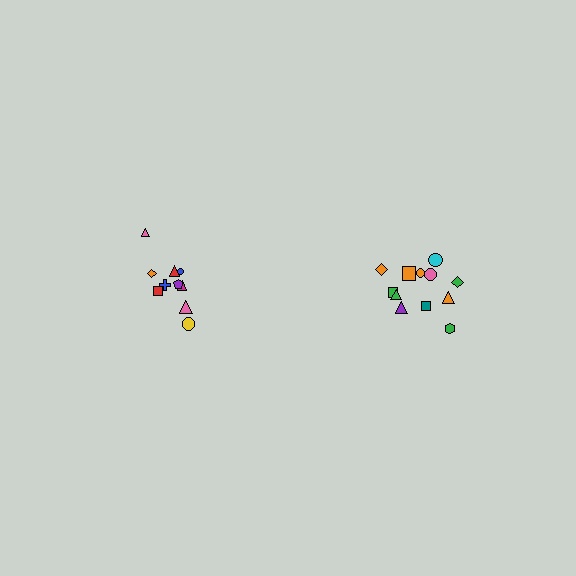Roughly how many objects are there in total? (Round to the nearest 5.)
Roughly 20 objects in total.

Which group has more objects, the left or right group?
The right group.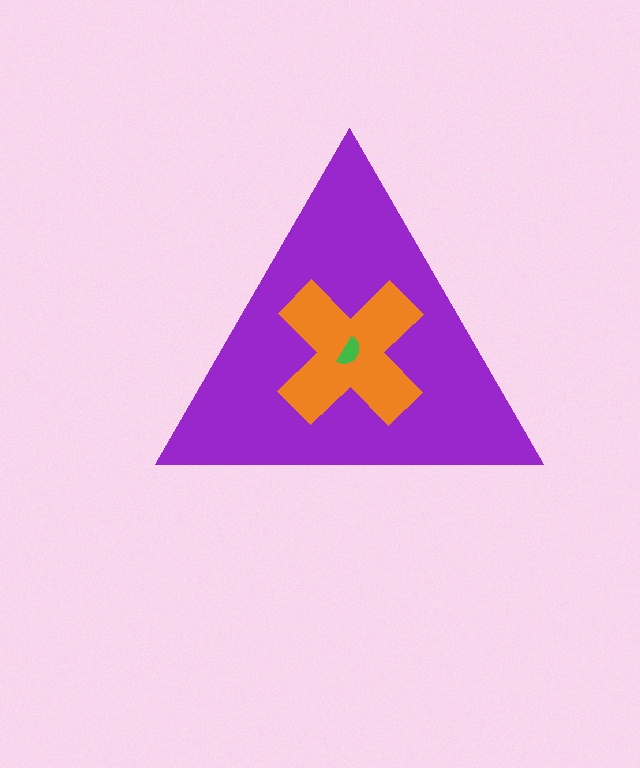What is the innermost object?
The green semicircle.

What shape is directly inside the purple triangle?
The orange cross.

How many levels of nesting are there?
3.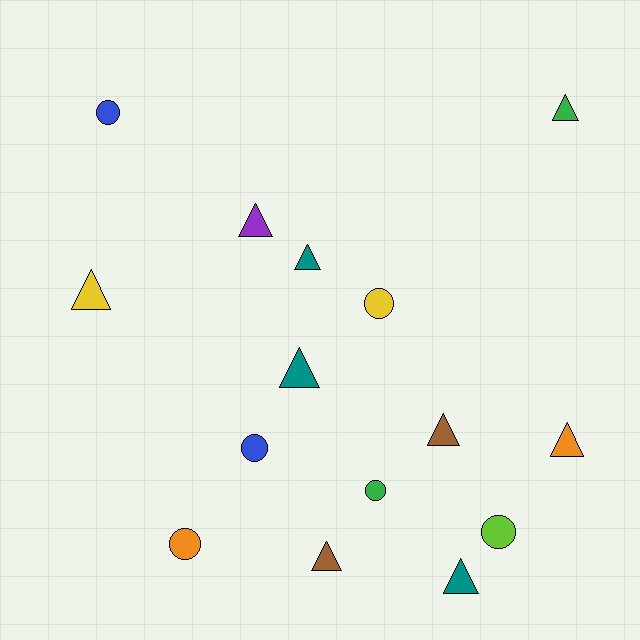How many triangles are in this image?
There are 9 triangles.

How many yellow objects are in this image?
There are 2 yellow objects.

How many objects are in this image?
There are 15 objects.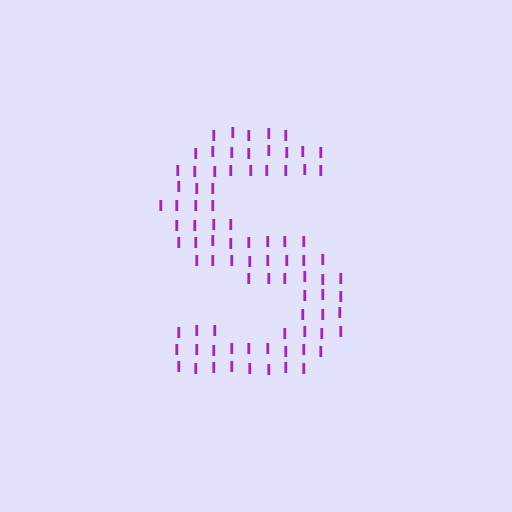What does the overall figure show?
The overall figure shows the letter S.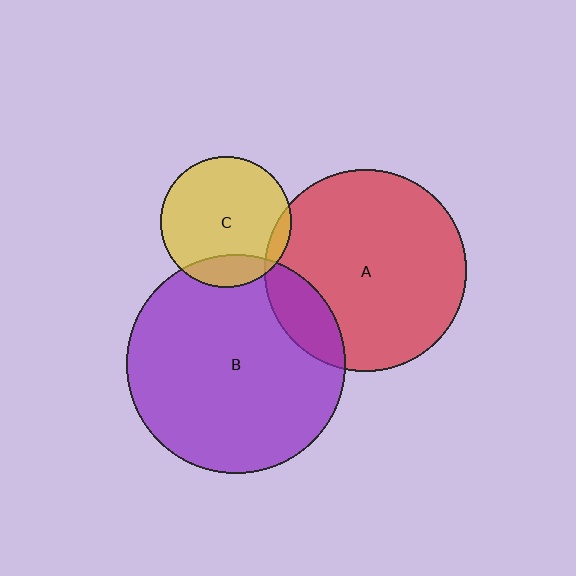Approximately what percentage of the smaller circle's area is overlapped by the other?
Approximately 15%.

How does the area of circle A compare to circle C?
Approximately 2.4 times.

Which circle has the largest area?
Circle B (purple).